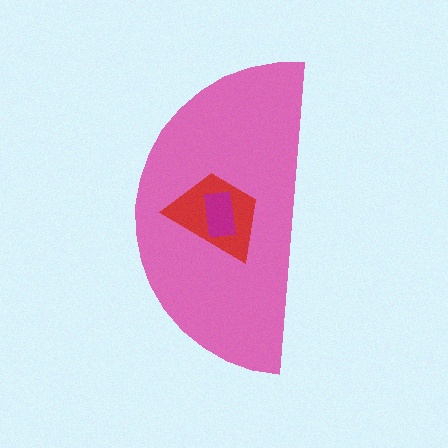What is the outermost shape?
The pink semicircle.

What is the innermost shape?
The magenta rectangle.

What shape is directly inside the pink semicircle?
The red trapezoid.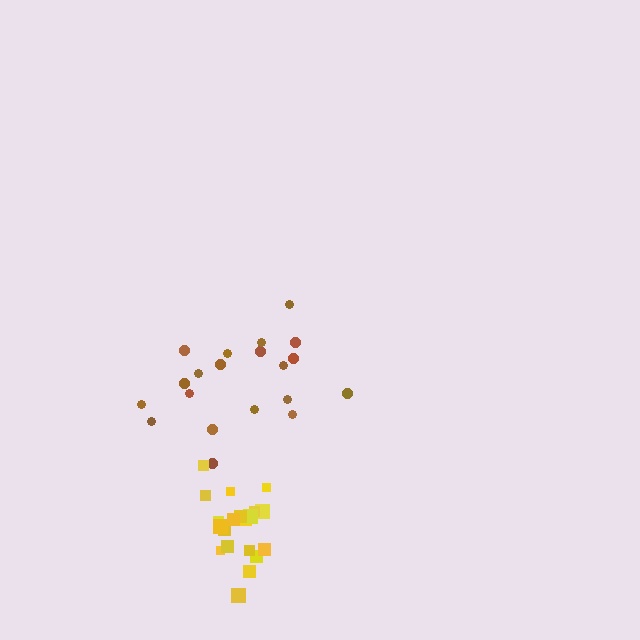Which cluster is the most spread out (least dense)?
Brown.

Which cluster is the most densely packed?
Yellow.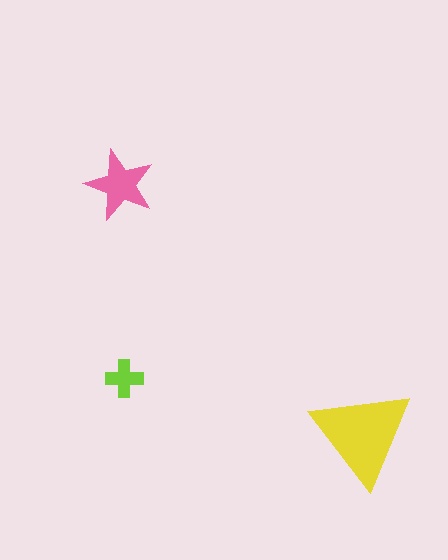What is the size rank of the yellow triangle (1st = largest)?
1st.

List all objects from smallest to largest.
The lime cross, the pink star, the yellow triangle.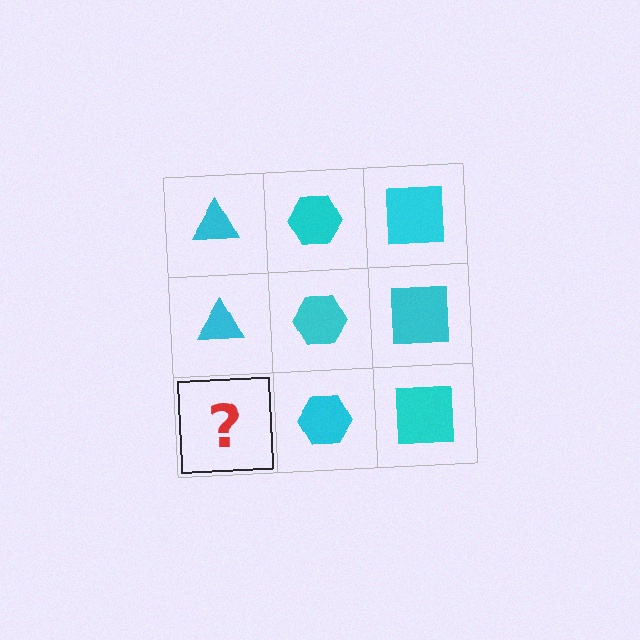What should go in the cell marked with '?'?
The missing cell should contain a cyan triangle.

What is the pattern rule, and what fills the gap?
The rule is that each column has a consistent shape. The gap should be filled with a cyan triangle.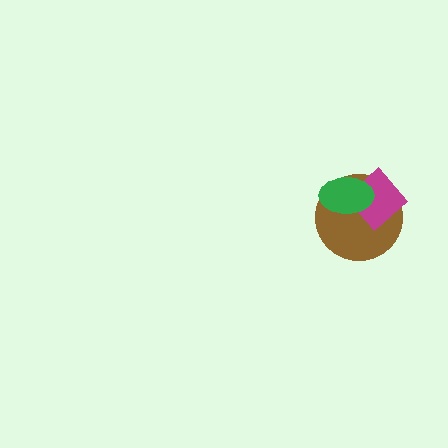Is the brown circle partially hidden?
Yes, it is partially covered by another shape.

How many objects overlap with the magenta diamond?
2 objects overlap with the magenta diamond.